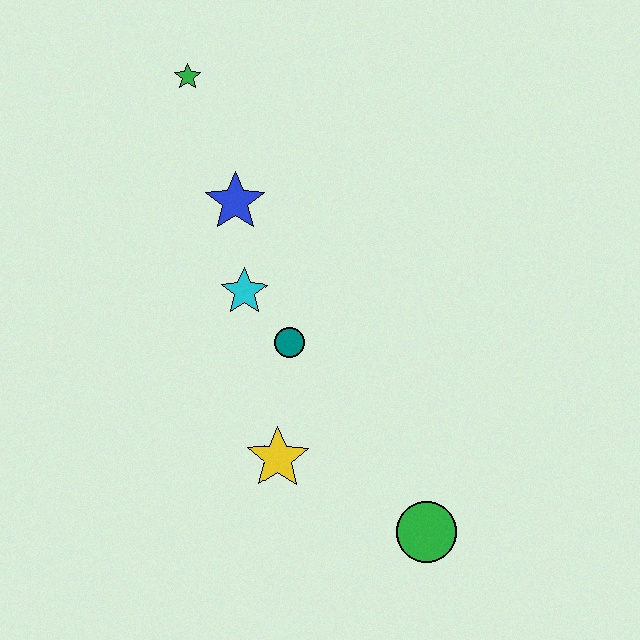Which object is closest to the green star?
The blue star is closest to the green star.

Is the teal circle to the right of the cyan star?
Yes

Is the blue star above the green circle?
Yes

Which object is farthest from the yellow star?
The green star is farthest from the yellow star.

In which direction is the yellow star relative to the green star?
The yellow star is below the green star.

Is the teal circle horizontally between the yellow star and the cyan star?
No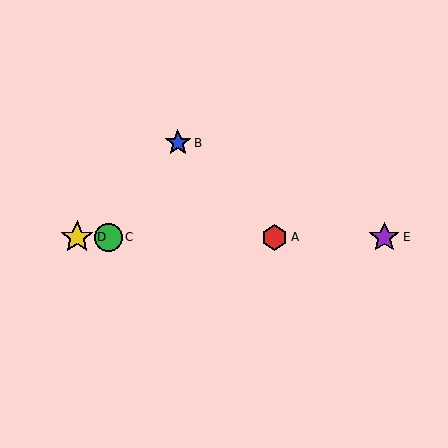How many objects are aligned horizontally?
4 objects (A, C, D, E) are aligned horizontally.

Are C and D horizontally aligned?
Yes, both are at y≈238.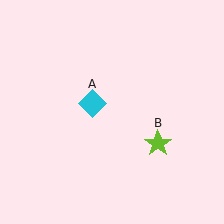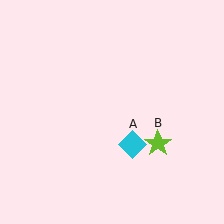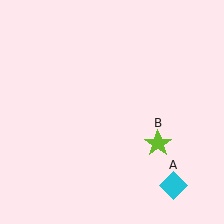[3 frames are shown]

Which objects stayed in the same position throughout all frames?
Lime star (object B) remained stationary.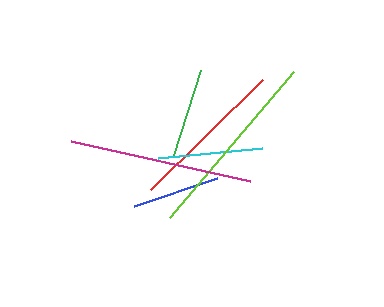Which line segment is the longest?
The lime line is the longest at approximately 191 pixels.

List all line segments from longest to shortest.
From longest to shortest: lime, magenta, red, cyan, green, blue.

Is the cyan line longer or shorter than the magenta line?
The magenta line is longer than the cyan line.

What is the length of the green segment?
The green segment is approximately 90 pixels long.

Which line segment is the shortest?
The blue line is the shortest at approximately 88 pixels.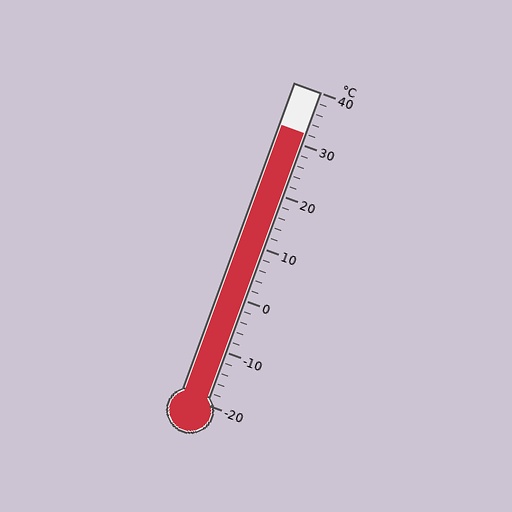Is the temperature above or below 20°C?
The temperature is above 20°C.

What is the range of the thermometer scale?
The thermometer scale ranges from -20°C to 40°C.